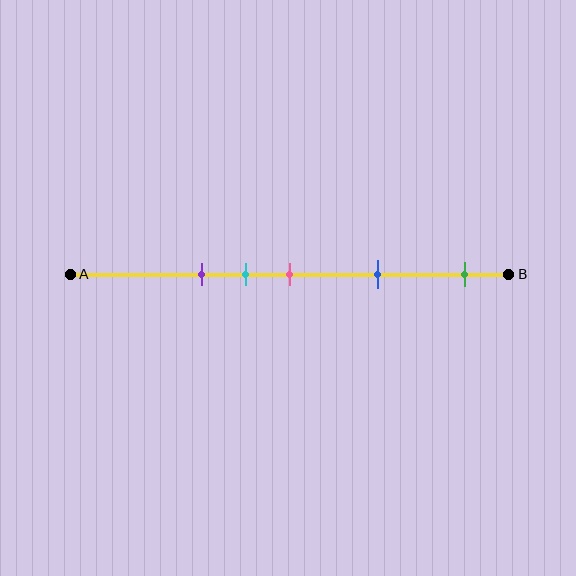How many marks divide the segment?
There are 5 marks dividing the segment.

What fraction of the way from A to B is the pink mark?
The pink mark is approximately 50% (0.5) of the way from A to B.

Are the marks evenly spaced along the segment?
No, the marks are not evenly spaced.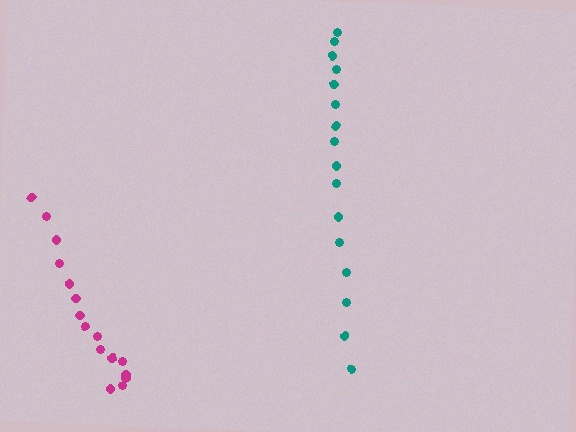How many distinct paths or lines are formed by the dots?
There are 2 distinct paths.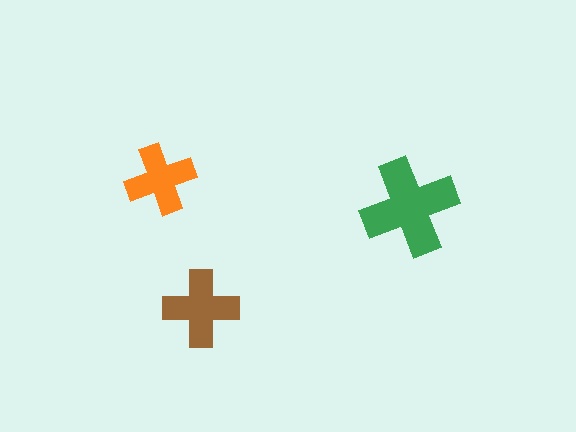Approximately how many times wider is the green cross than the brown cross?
About 1.5 times wider.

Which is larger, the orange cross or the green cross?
The green one.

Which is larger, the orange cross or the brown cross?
The brown one.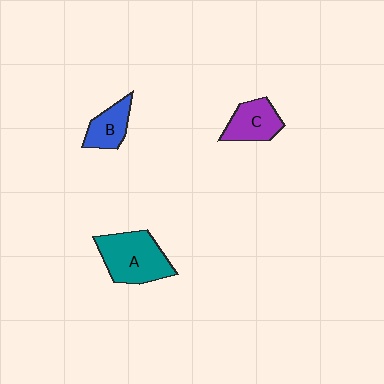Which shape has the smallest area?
Shape B (blue).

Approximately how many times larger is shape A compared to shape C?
Approximately 1.6 times.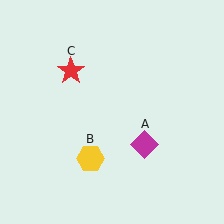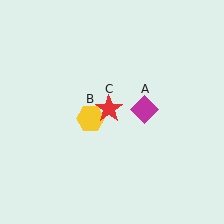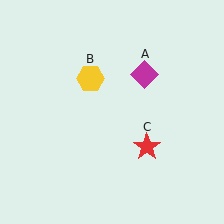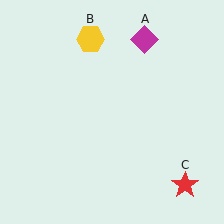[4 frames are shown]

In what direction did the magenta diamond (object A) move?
The magenta diamond (object A) moved up.